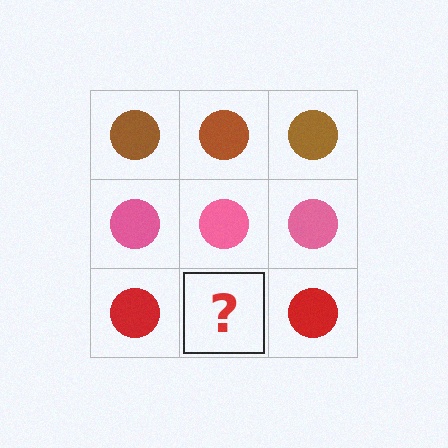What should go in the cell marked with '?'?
The missing cell should contain a red circle.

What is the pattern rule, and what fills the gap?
The rule is that each row has a consistent color. The gap should be filled with a red circle.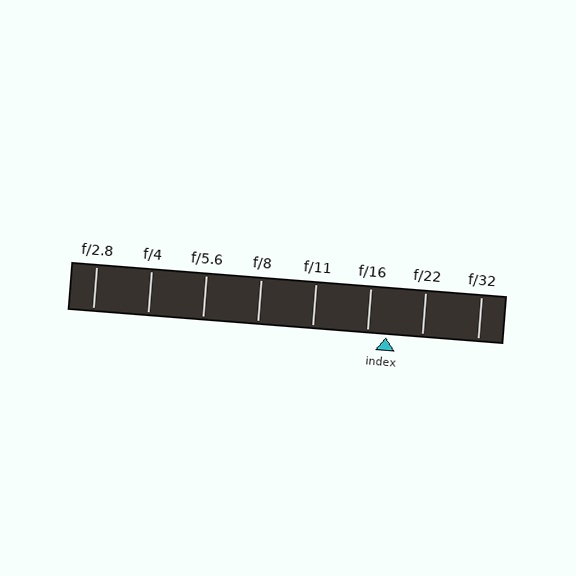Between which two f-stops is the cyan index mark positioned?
The index mark is between f/16 and f/22.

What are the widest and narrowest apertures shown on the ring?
The widest aperture shown is f/2.8 and the narrowest is f/32.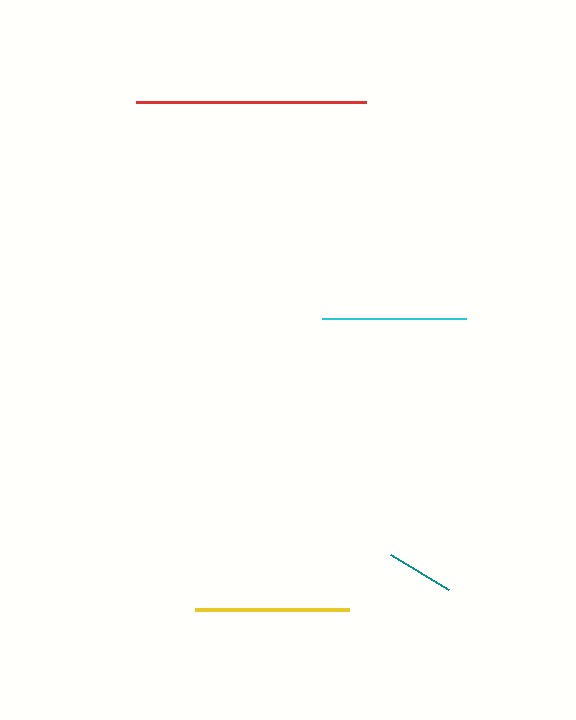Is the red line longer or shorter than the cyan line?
The red line is longer than the cyan line.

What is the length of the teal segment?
The teal segment is approximately 67 pixels long.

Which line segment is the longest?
The red line is the longest at approximately 230 pixels.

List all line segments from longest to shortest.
From longest to shortest: red, yellow, cyan, teal.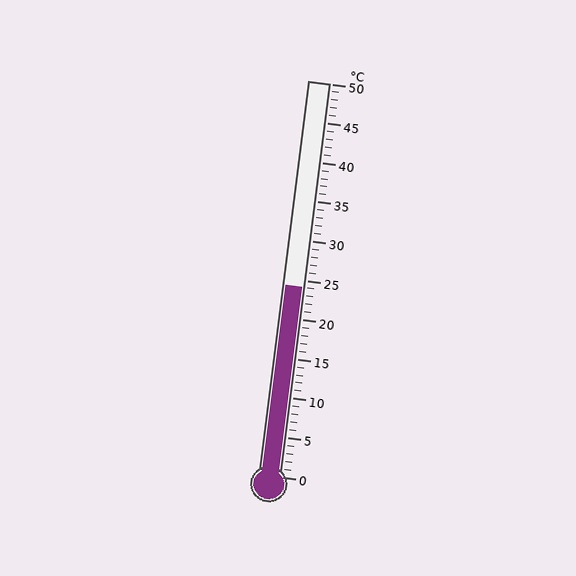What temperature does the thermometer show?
The thermometer shows approximately 24°C.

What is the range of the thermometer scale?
The thermometer scale ranges from 0°C to 50°C.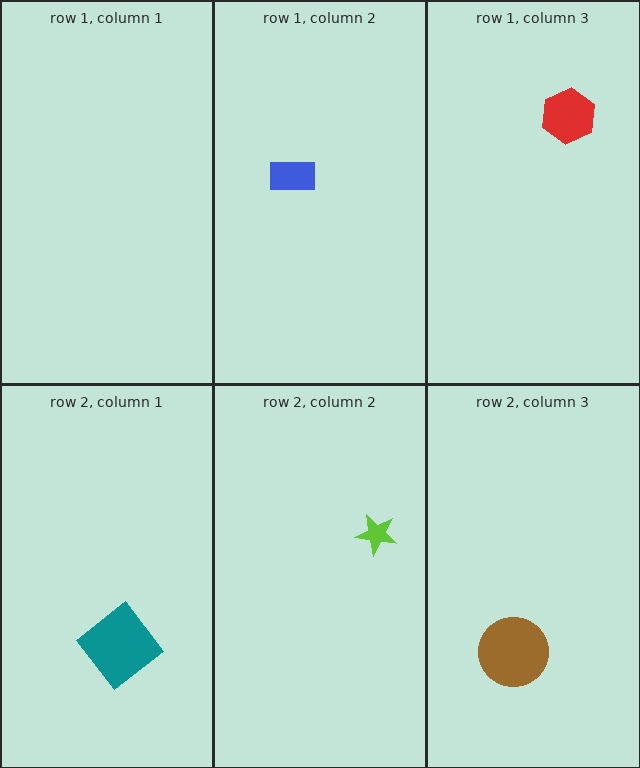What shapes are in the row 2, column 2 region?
The lime star.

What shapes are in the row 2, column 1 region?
The teal diamond.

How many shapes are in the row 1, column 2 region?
1.